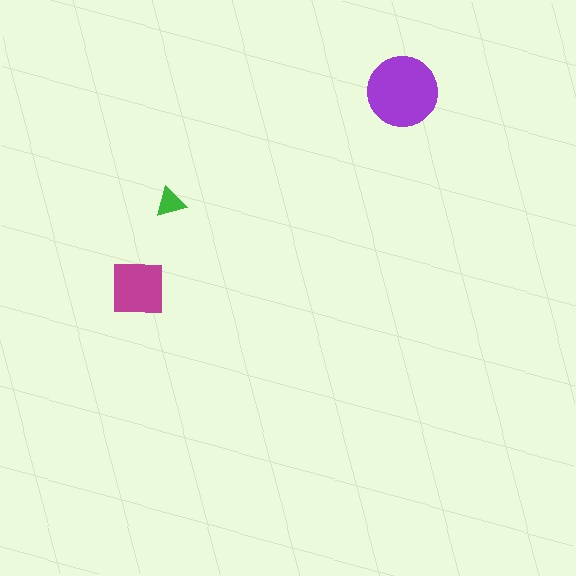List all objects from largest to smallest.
The purple circle, the magenta square, the green triangle.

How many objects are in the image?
There are 3 objects in the image.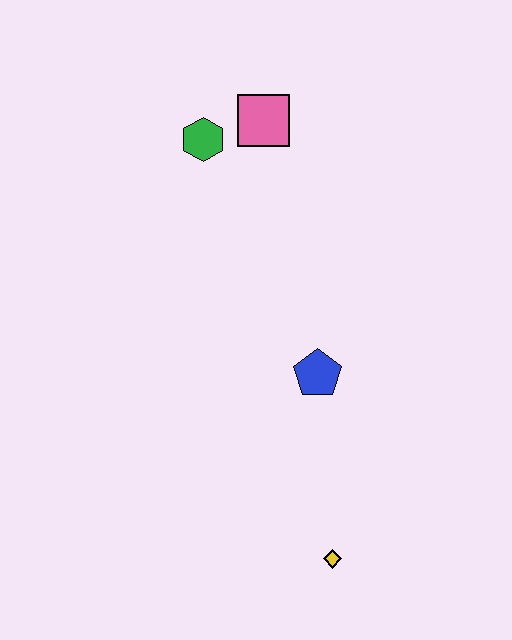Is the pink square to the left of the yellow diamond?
Yes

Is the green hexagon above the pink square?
No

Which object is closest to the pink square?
The green hexagon is closest to the pink square.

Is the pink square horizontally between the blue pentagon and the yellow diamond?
No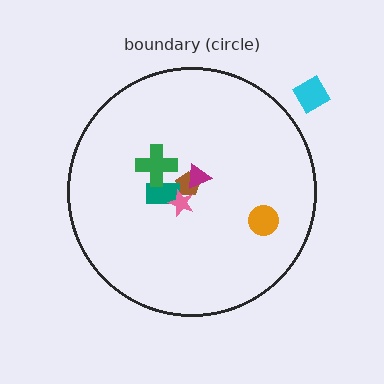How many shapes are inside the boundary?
6 inside, 1 outside.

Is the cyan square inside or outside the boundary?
Outside.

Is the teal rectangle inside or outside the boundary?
Inside.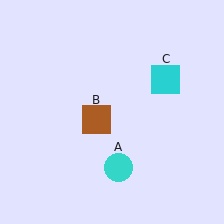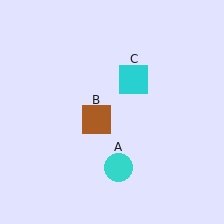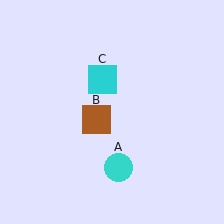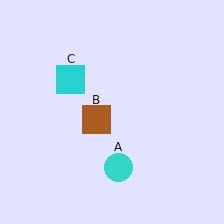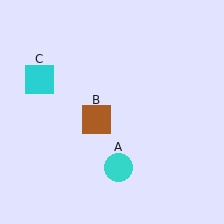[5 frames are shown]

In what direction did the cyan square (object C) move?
The cyan square (object C) moved left.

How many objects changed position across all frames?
1 object changed position: cyan square (object C).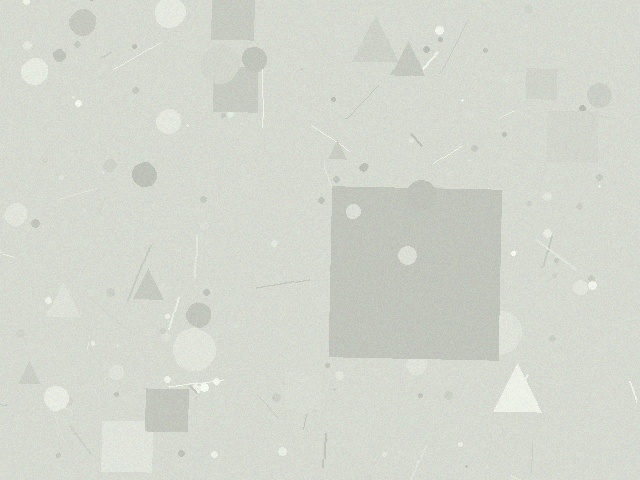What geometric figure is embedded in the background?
A square is embedded in the background.